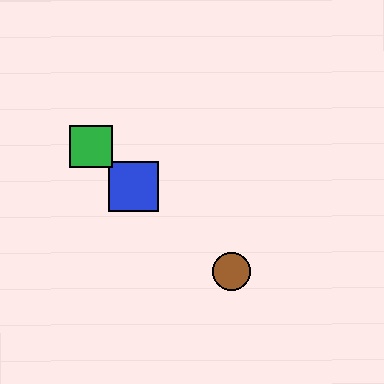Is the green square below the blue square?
No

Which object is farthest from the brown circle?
The green square is farthest from the brown circle.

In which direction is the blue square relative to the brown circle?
The blue square is to the left of the brown circle.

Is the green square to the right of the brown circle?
No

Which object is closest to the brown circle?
The blue square is closest to the brown circle.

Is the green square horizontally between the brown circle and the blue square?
No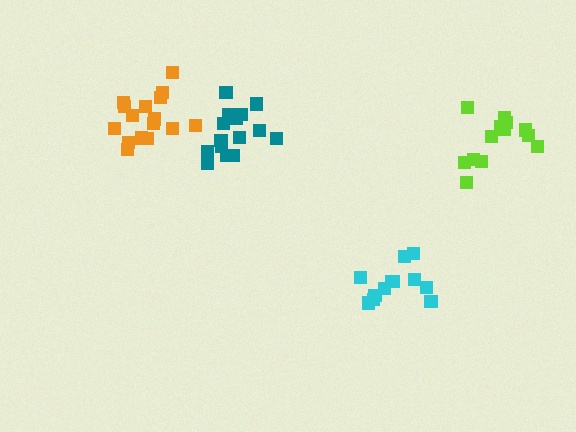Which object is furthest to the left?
The orange cluster is leftmost.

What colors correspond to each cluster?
The clusters are colored: lime, cyan, orange, teal.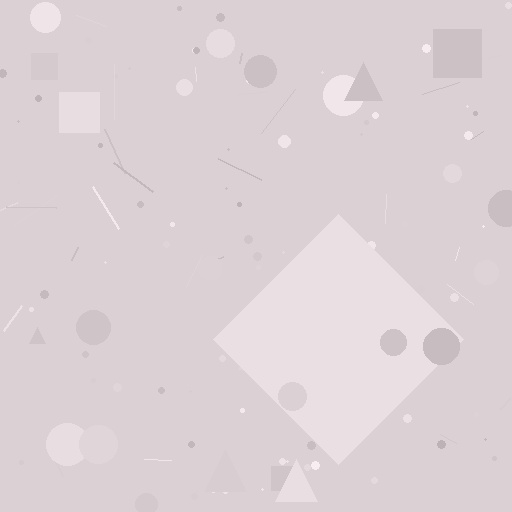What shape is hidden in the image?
A diamond is hidden in the image.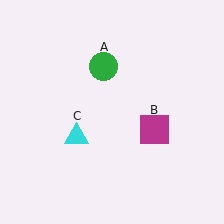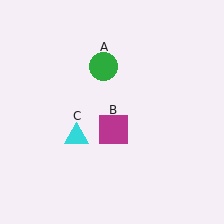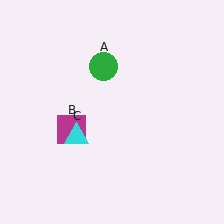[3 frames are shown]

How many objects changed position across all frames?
1 object changed position: magenta square (object B).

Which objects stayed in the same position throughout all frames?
Green circle (object A) and cyan triangle (object C) remained stationary.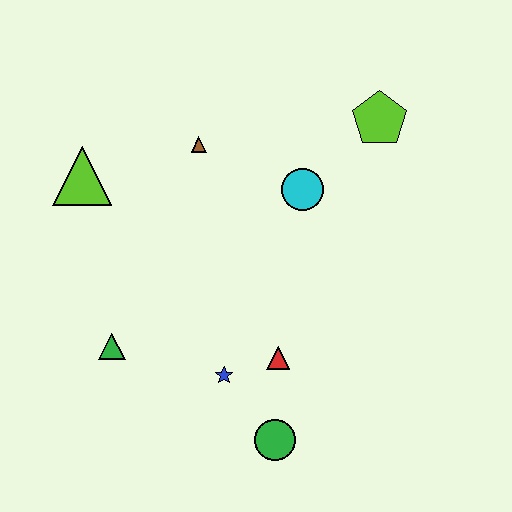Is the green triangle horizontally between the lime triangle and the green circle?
Yes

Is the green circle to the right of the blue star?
Yes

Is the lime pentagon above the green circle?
Yes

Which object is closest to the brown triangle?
The cyan circle is closest to the brown triangle.